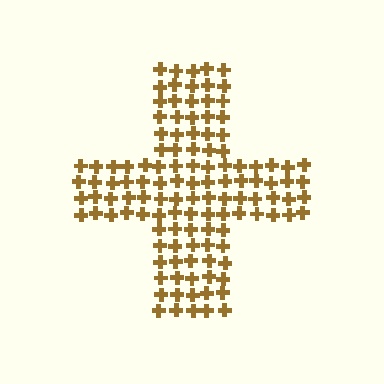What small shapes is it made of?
It is made of small crosses.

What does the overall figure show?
The overall figure shows a cross.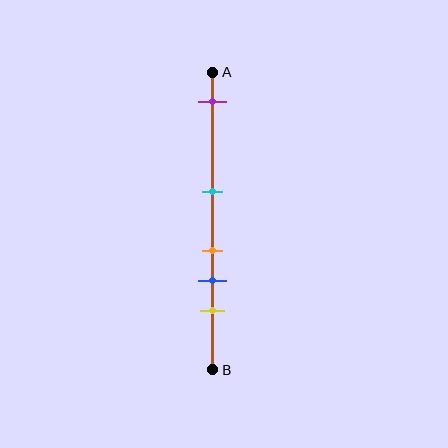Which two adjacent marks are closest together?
The orange and blue marks are the closest adjacent pair.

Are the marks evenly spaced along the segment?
No, the marks are not evenly spaced.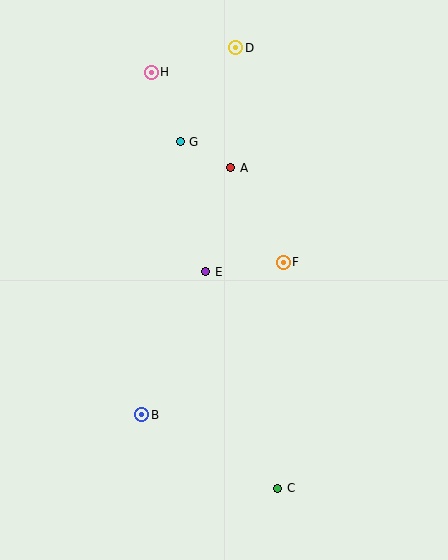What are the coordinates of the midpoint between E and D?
The midpoint between E and D is at (221, 160).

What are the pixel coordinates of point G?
Point G is at (180, 142).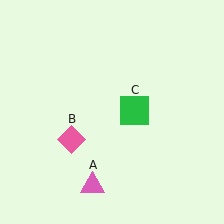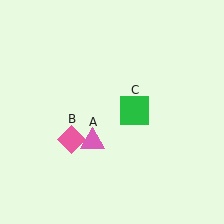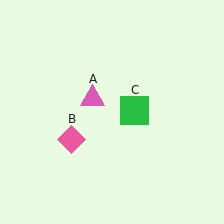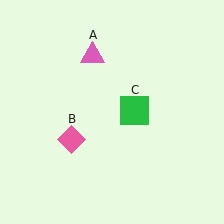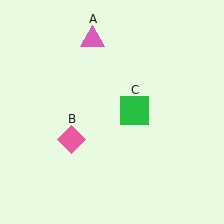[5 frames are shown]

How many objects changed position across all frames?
1 object changed position: pink triangle (object A).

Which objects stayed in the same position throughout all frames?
Pink diamond (object B) and green square (object C) remained stationary.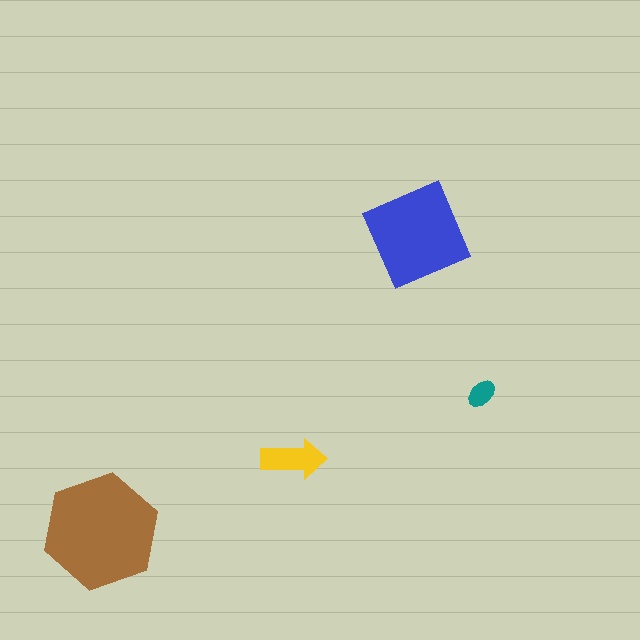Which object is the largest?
The brown hexagon.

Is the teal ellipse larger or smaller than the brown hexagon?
Smaller.